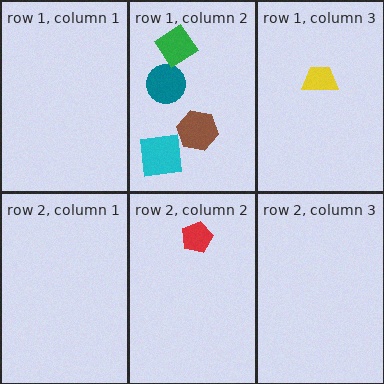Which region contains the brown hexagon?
The row 1, column 2 region.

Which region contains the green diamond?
The row 1, column 2 region.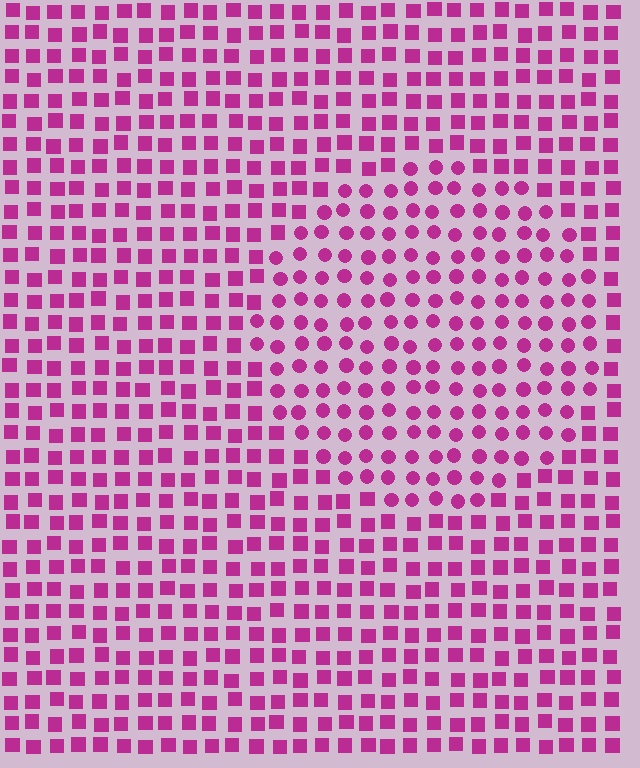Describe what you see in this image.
The image is filled with small magenta elements arranged in a uniform grid. A circle-shaped region contains circles, while the surrounding area contains squares. The boundary is defined purely by the change in element shape.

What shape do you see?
I see a circle.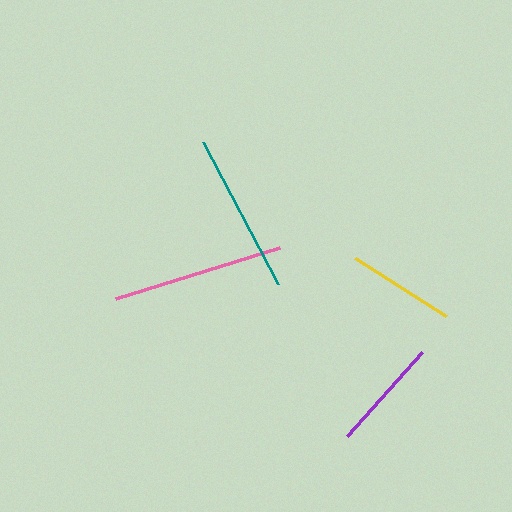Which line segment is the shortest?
The yellow line is the shortest at approximately 108 pixels.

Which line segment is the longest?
The pink line is the longest at approximately 172 pixels.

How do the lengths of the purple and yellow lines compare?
The purple and yellow lines are approximately the same length.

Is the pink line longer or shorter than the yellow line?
The pink line is longer than the yellow line.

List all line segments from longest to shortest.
From longest to shortest: pink, teal, purple, yellow.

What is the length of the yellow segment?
The yellow segment is approximately 108 pixels long.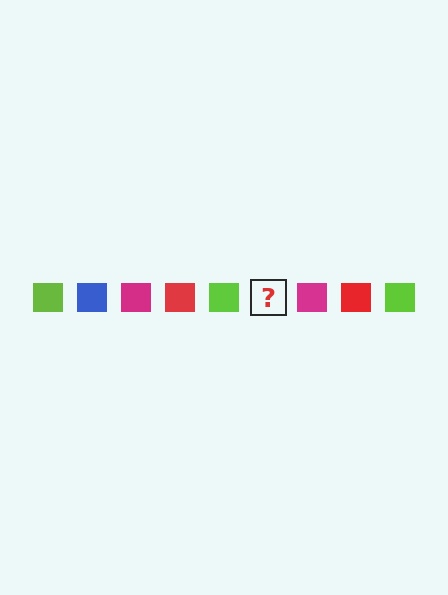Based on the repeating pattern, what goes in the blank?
The blank should be a blue square.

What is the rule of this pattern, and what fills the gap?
The rule is that the pattern cycles through lime, blue, magenta, red squares. The gap should be filled with a blue square.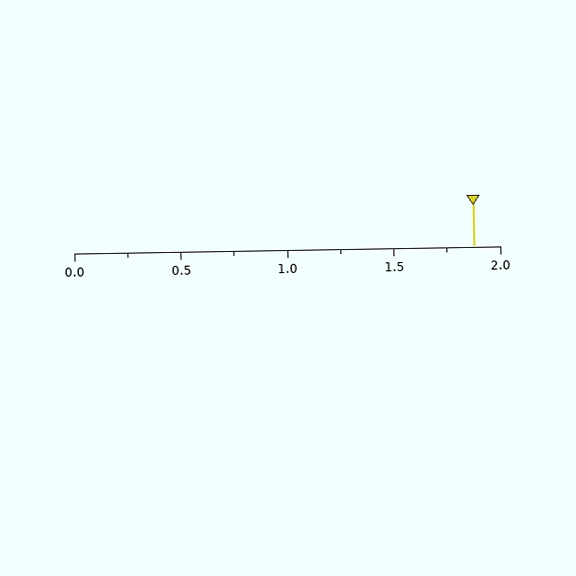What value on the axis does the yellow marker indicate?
The marker indicates approximately 1.88.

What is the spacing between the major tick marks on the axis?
The major ticks are spaced 0.5 apart.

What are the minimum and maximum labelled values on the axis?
The axis runs from 0.0 to 2.0.